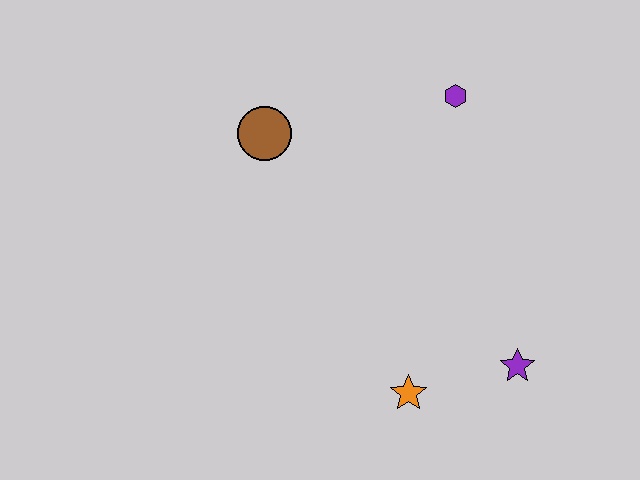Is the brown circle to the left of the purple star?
Yes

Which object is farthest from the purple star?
The brown circle is farthest from the purple star.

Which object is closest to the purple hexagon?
The brown circle is closest to the purple hexagon.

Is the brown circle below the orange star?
No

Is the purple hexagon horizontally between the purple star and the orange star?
Yes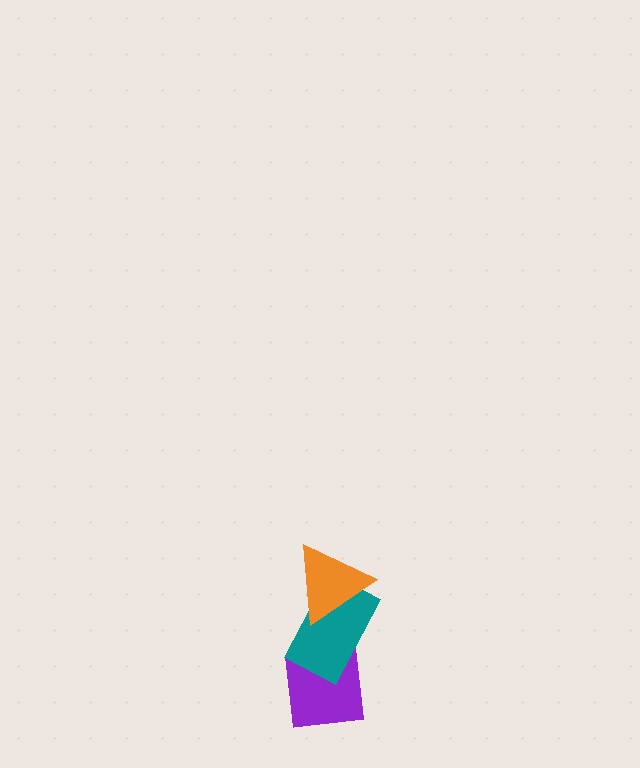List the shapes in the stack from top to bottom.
From top to bottom: the orange triangle, the teal rectangle, the purple square.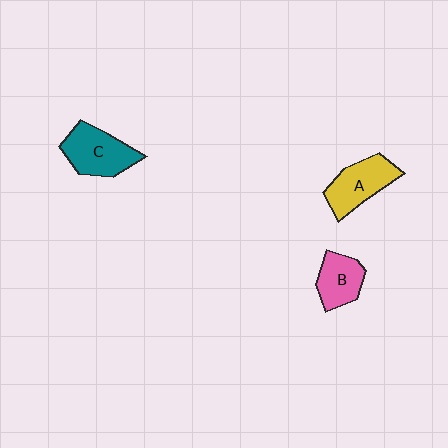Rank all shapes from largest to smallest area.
From largest to smallest: C (teal), A (yellow), B (pink).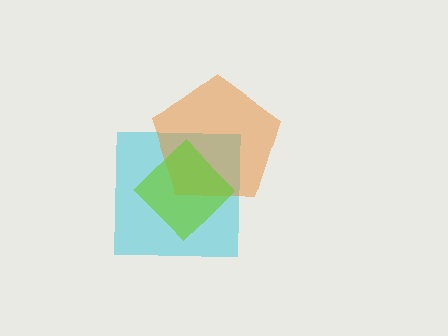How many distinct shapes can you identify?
There are 3 distinct shapes: a cyan square, an orange pentagon, a lime diamond.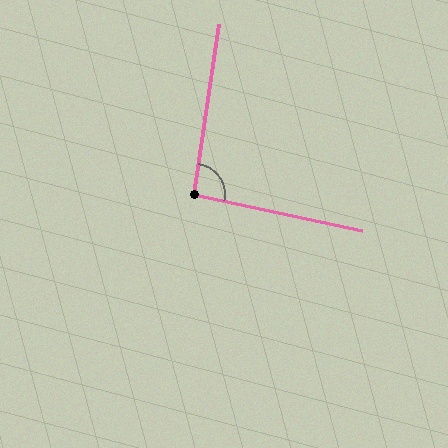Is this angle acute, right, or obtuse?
It is approximately a right angle.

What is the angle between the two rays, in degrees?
Approximately 93 degrees.